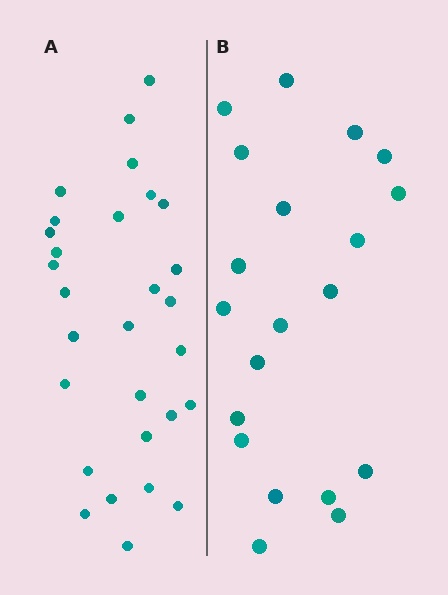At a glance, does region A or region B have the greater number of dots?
Region A (the left region) has more dots.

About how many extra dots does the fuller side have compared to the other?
Region A has roughly 8 or so more dots than region B.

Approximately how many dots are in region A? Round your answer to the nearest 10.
About 30 dots. (The exact count is 29, which rounds to 30.)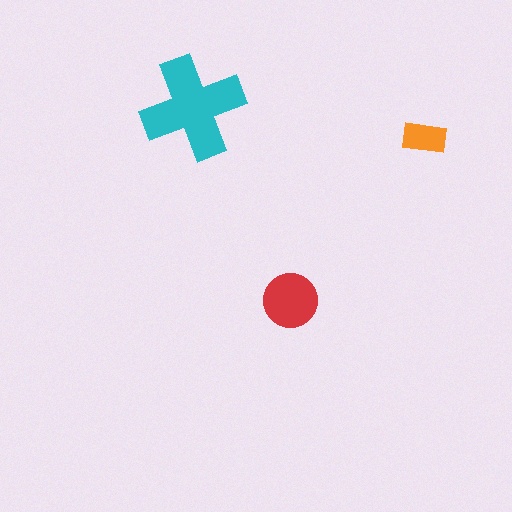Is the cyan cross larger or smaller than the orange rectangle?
Larger.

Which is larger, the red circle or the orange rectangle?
The red circle.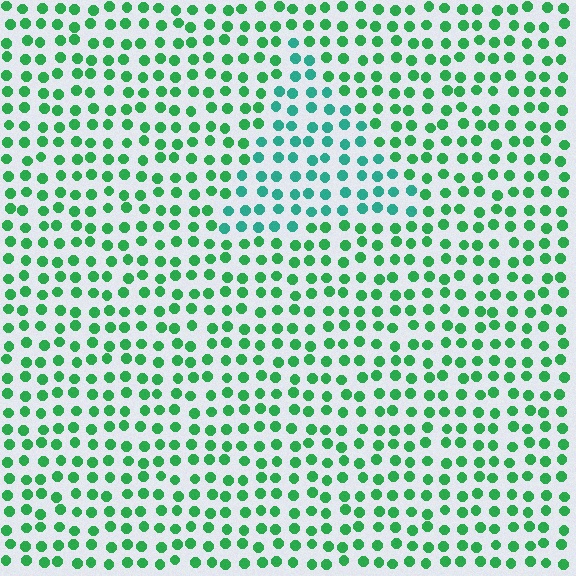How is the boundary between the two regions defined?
The boundary is defined purely by a slight shift in hue (about 31 degrees). Spacing, size, and orientation are identical on both sides.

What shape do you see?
I see a triangle.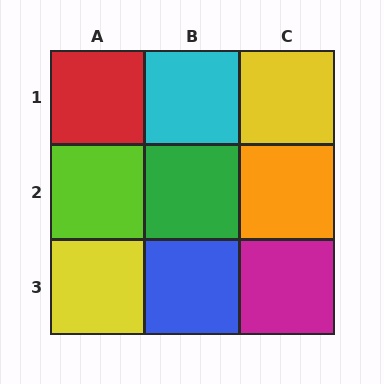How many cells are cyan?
1 cell is cyan.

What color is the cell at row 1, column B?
Cyan.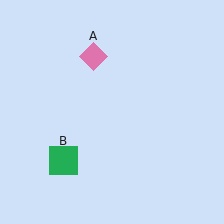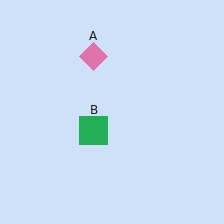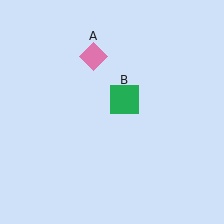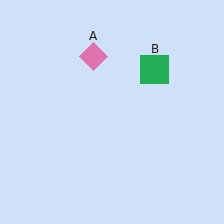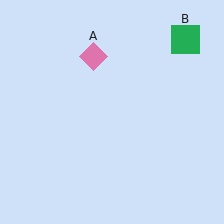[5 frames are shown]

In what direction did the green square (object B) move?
The green square (object B) moved up and to the right.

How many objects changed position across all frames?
1 object changed position: green square (object B).